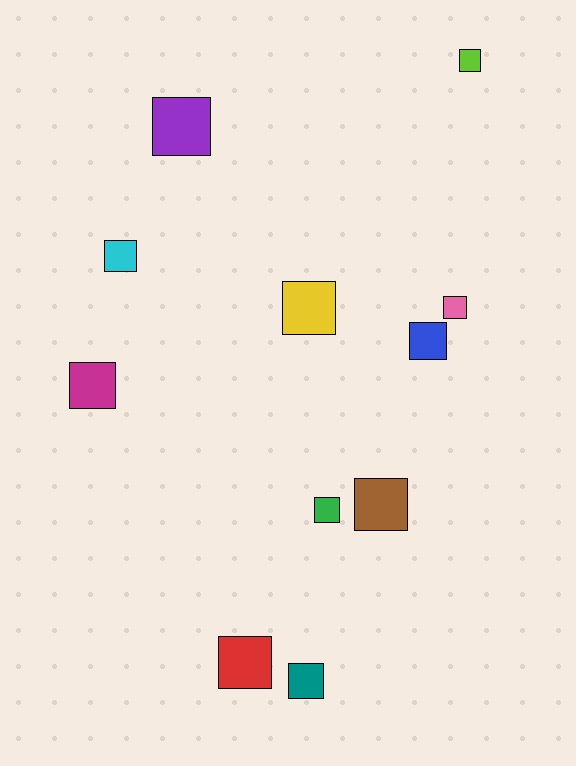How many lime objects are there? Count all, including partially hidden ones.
There is 1 lime object.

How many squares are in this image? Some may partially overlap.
There are 11 squares.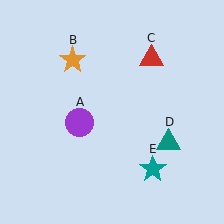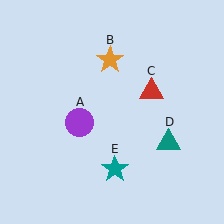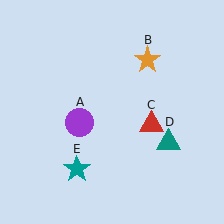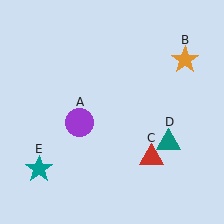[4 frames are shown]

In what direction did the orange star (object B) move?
The orange star (object B) moved right.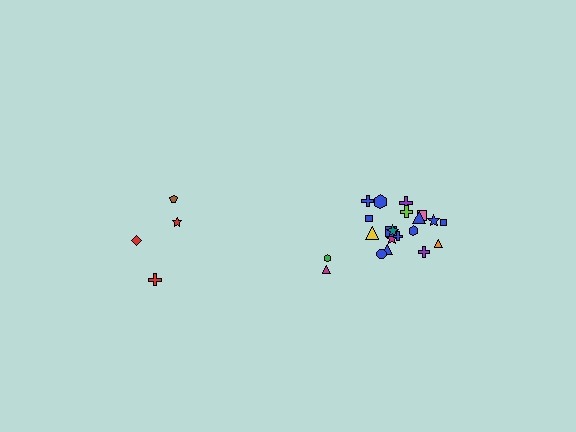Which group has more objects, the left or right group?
The right group.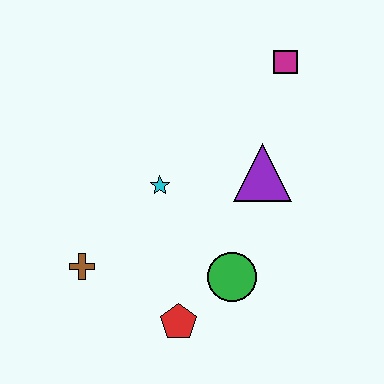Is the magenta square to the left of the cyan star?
No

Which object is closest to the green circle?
The red pentagon is closest to the green circle.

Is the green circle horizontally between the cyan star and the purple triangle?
Yes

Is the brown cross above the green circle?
Yes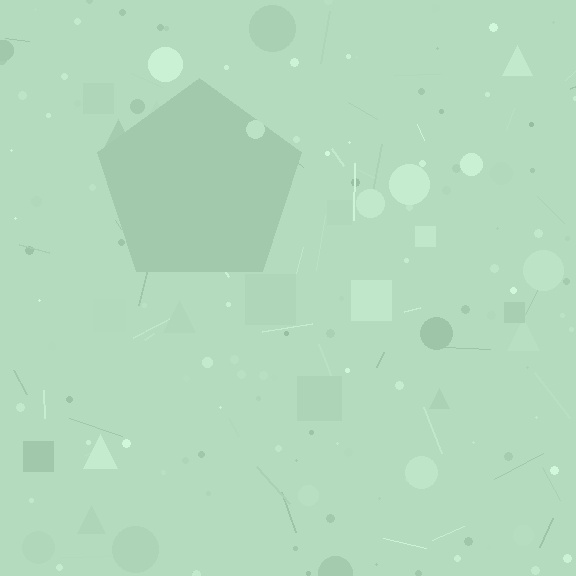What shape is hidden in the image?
A pentagon is hidden in the image.